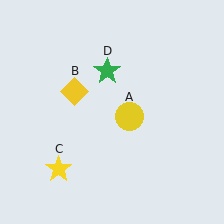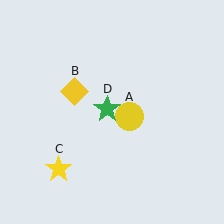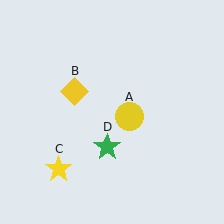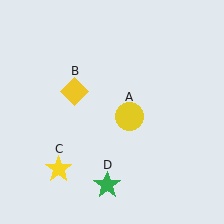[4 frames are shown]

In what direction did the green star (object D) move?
The green star (object D) moved down.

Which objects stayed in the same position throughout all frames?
Yellow circle (object A) and yellow diamond (object B) and yellow star (object C) remained stationary.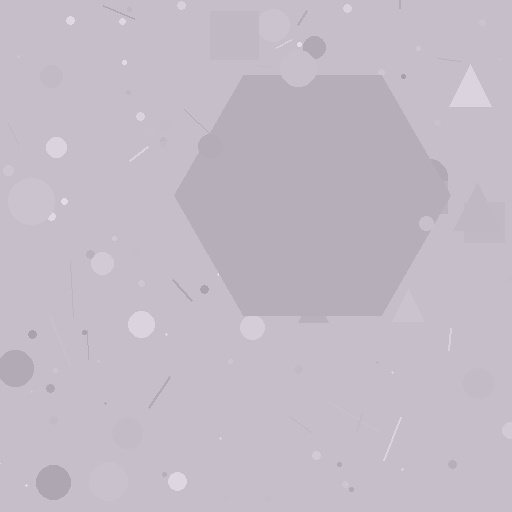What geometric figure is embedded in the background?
A hexagon is embedded in the background.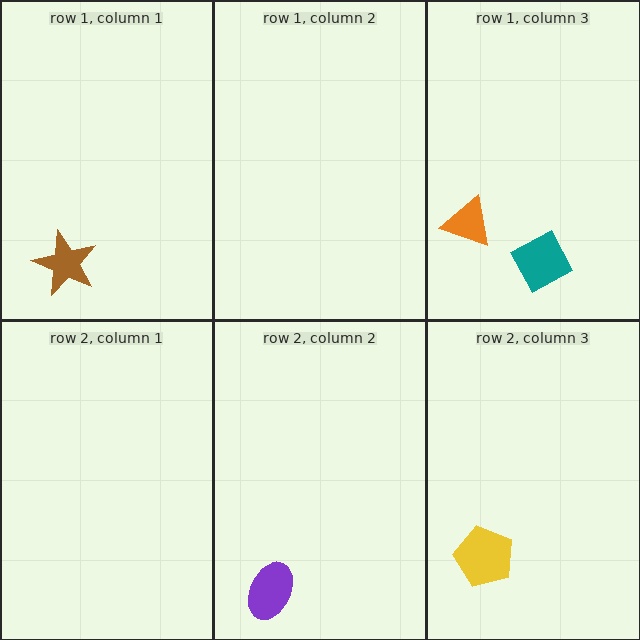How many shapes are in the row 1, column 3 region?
2.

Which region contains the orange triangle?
The row 1, column 3 region.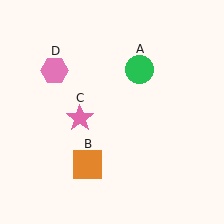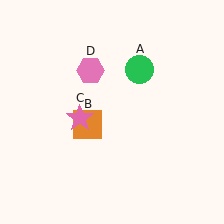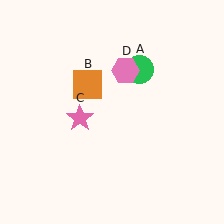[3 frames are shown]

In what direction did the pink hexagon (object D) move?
The pink hexagon (object D) moved right.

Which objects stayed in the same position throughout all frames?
Green circle (object A) and pink star (object C) remained stationary.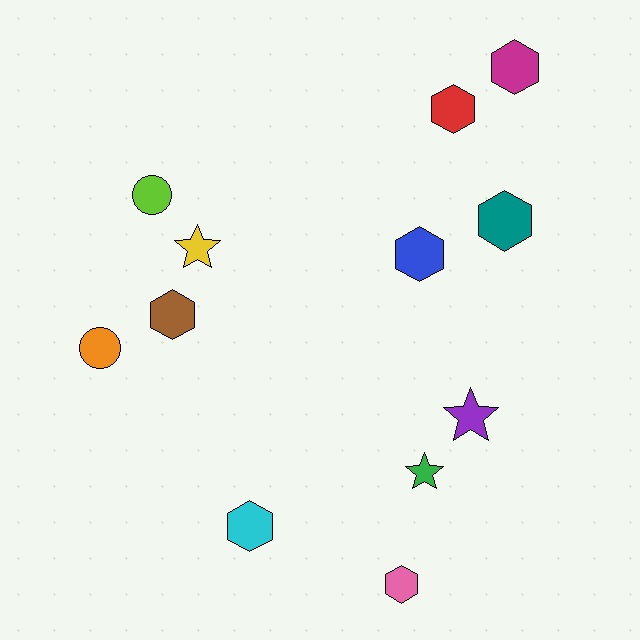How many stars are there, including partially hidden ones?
There are 3 stars.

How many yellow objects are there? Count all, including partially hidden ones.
There is 1 yellow object.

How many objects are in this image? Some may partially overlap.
There are 12 objects.